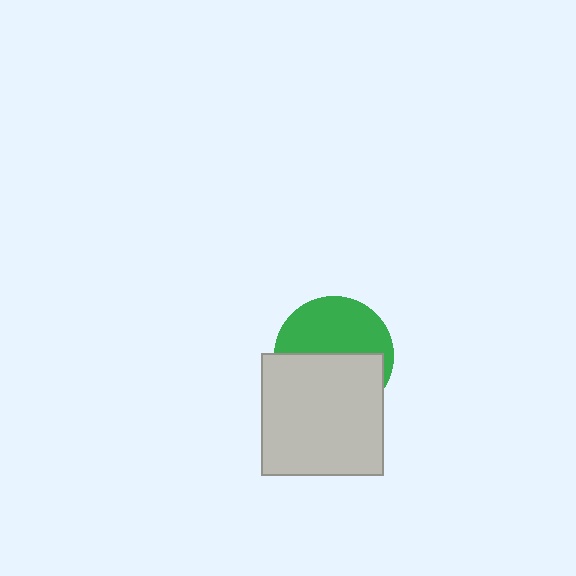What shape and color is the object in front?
The object in front is a light gray square.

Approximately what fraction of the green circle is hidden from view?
Roughly 50% of the green circle is hidden behind the light gray square.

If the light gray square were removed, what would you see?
You would see the complete green circle.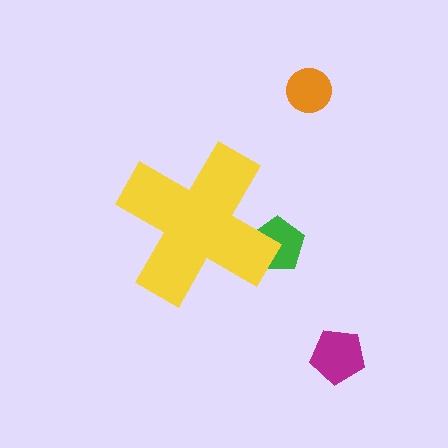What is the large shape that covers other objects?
A yellow cross.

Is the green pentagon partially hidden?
Yes, the green pentagon is partially hidden behind the yellow cross.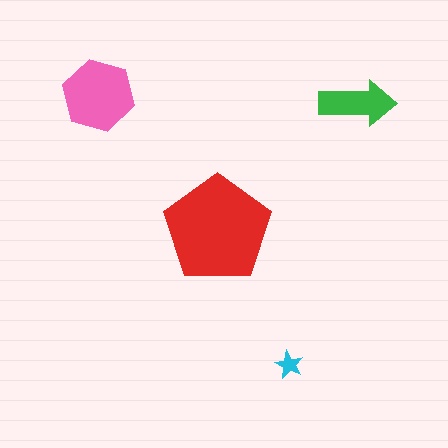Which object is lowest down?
The cyan star is bottommost.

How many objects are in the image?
There are 4 objects in the image.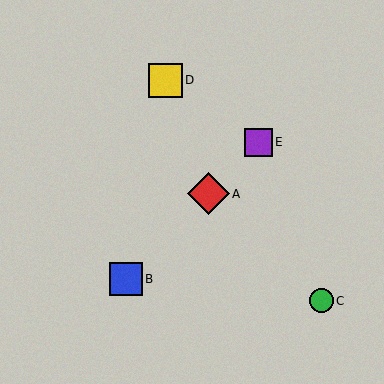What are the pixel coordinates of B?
Object B is at (126, 279).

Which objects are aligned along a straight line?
Objects A, B, E are aligned along a straight line.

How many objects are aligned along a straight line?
3 objects (A, B, E) are aligned along a straight line.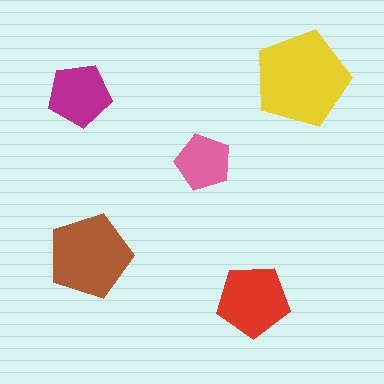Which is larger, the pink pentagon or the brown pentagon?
The brown one.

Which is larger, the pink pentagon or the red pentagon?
The red one.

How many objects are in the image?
There are 5 objects in the image.